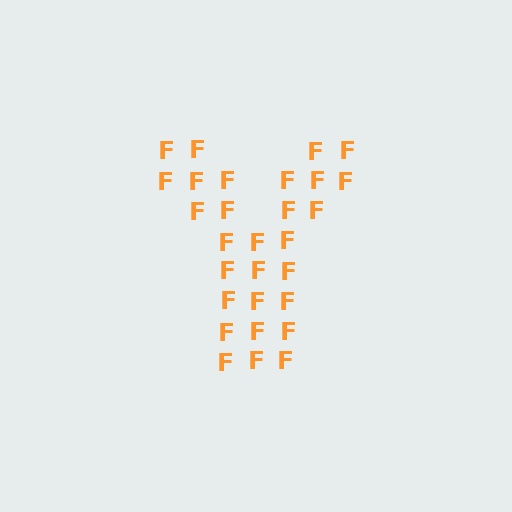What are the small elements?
The small elements are letter F's.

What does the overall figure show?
The overall figure shows the letter Y.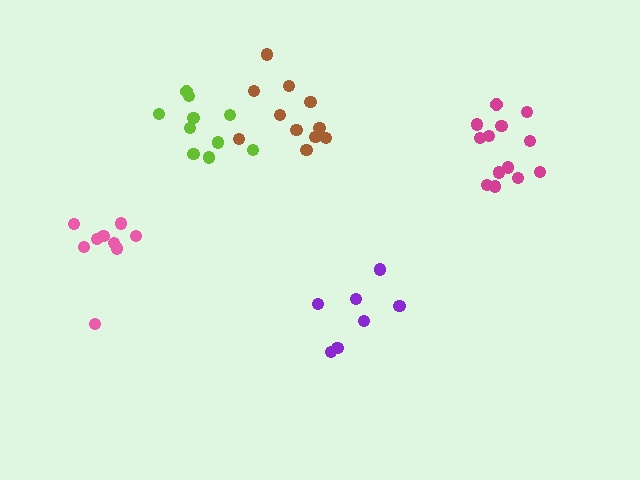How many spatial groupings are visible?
There are 5 spatial groupings.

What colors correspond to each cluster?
The clusters are colored: pink, magenta, purple, lime, brown.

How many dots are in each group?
Group 1: 9 dots, Group 2: 13 dots, Group 3: 7 dots, Group 4: 10 dots, Group 5: 11 dots (50 total).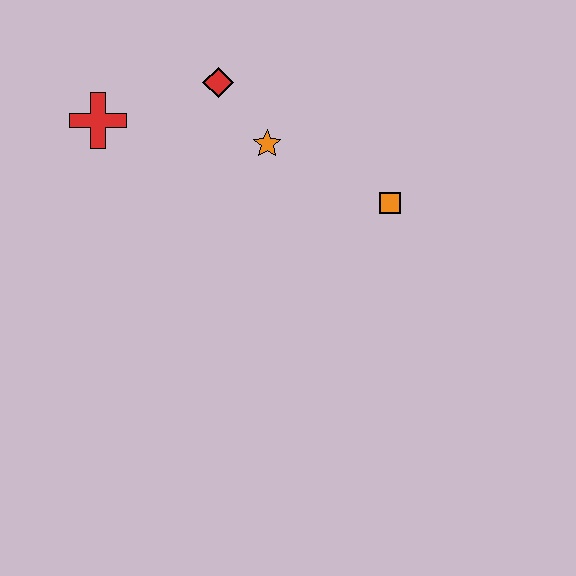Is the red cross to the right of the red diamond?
No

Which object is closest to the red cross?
The red diamond is closest to the red cross.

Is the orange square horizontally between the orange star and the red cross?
No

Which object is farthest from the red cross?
The orange square is farthest from the red cross.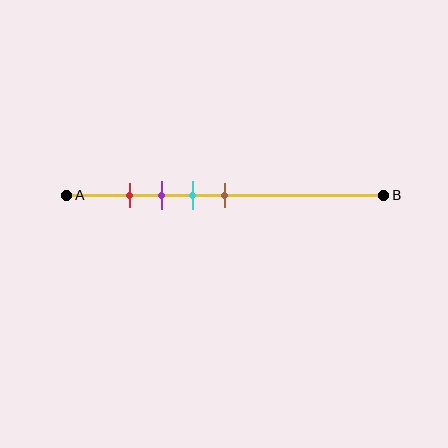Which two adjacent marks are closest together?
The red and purple marks are the closest adjacent pair.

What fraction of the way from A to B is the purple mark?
The purple mark is approximately 30% (0.3) of the way from A to B.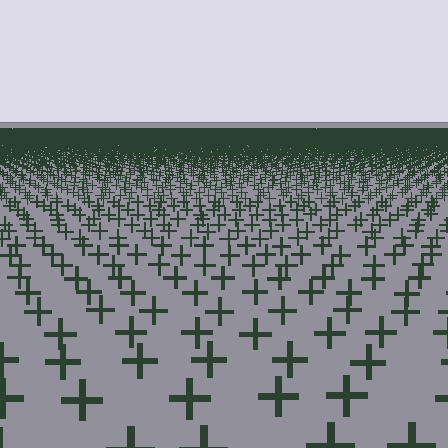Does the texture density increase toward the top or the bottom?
Density increases toward the top.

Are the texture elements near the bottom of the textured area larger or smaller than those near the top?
Larger. Near the bottom, elements are closer to the viewer and appear at a bigger on-screen size.